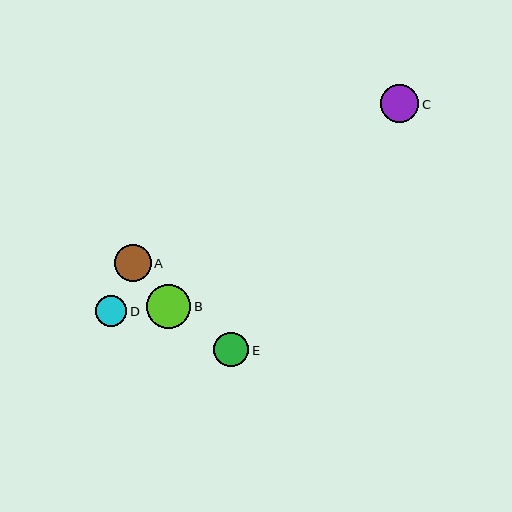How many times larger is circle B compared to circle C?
Circle B is approximately 1.2 times the size of circle C.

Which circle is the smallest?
Circle D is the smallest with a size of approximately 31 pixels.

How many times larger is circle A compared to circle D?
Circle A is approximately 1.2 times the size of circle D.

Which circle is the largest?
Circle B is the largest with a size of approximately 44 pixels.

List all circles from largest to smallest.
From largest to smallest: B, C, A, E, D.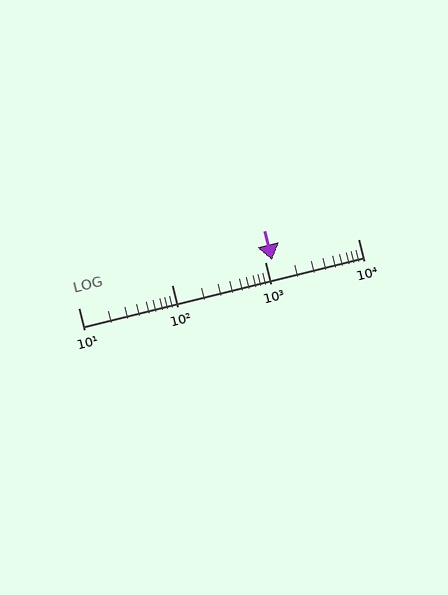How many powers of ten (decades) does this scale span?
The scale spans 3 decades, from 10 to 10000.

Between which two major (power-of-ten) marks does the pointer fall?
The pointer is between 1000 and 10000.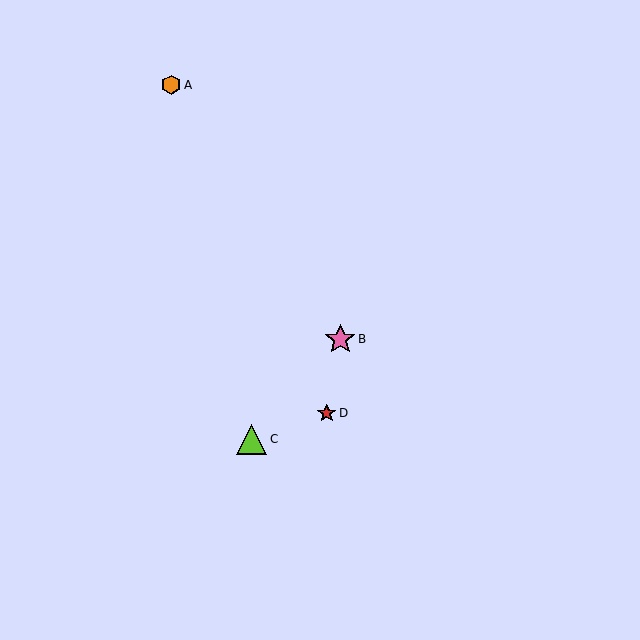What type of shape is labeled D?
Shape D is a red star.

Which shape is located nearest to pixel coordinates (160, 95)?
The orange hexagon (labeled A) at (171, 85) is nearest to that location.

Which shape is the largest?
The lime triangle (labeled C) is the largest.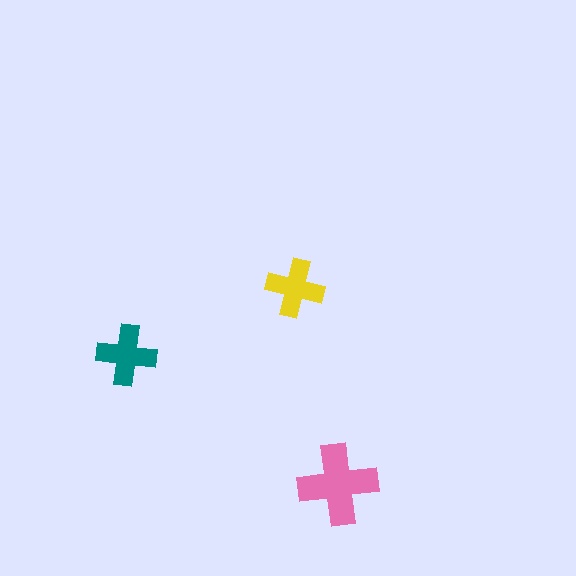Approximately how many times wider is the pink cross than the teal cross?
About 1.5 times wider.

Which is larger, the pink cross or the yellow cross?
The pink one.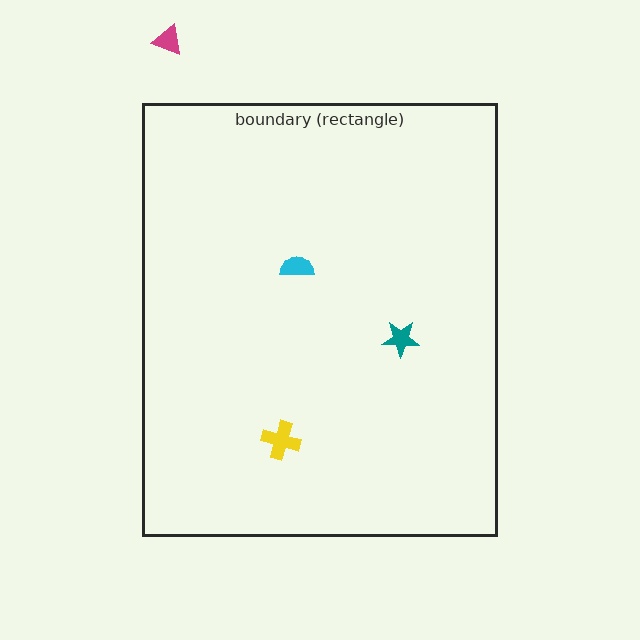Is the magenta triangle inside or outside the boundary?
Outside.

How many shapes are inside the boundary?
3 inside, 1 outside.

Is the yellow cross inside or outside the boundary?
Inside.